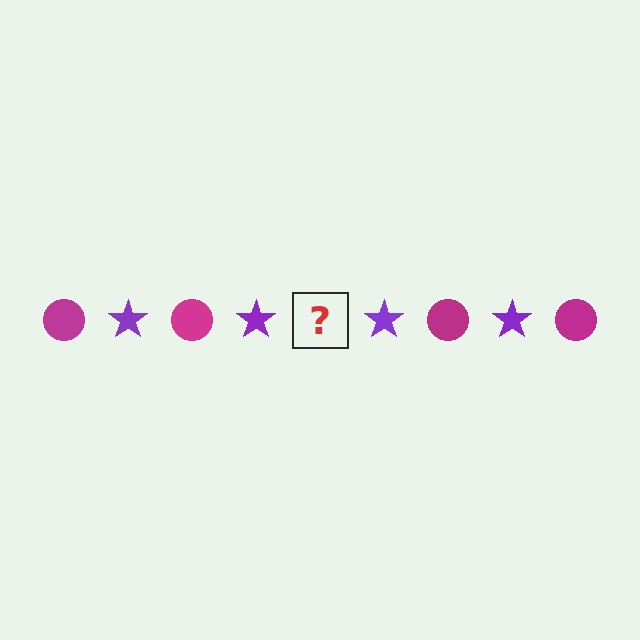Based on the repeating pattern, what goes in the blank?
The blank should be a magenta circle.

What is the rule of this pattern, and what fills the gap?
The rule is that the pattern alternates between magenta circle and purple star. The gap should be filled with a magenta circle.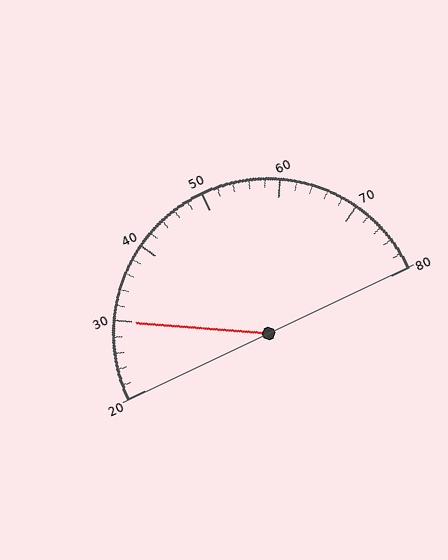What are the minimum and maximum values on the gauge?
The gauge ranges from 20 to 80.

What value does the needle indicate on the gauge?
The needle indicates approximately 30.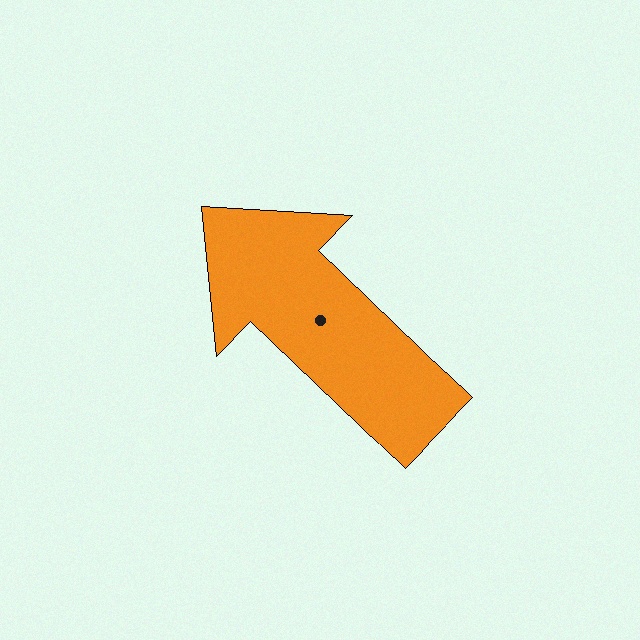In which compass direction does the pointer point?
Northwest.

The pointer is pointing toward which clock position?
Roughly 10 o'clock.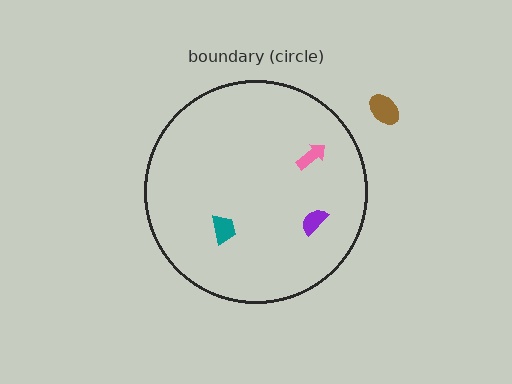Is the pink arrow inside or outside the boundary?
Inside.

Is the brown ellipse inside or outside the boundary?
Outside.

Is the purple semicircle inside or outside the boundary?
Inside.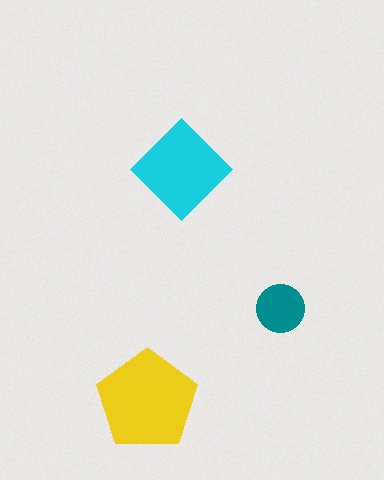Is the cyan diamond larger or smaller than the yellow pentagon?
Smaller.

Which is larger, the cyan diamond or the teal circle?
The cyan diamond.